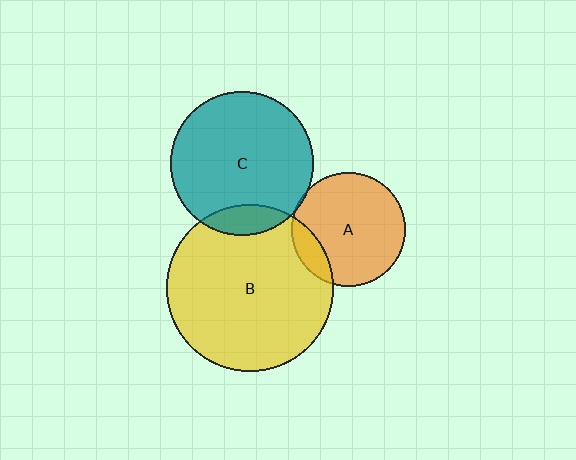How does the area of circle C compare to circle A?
Approximately 1.6 times.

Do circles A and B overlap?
Yes.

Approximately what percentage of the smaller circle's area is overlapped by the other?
Approximately 15%.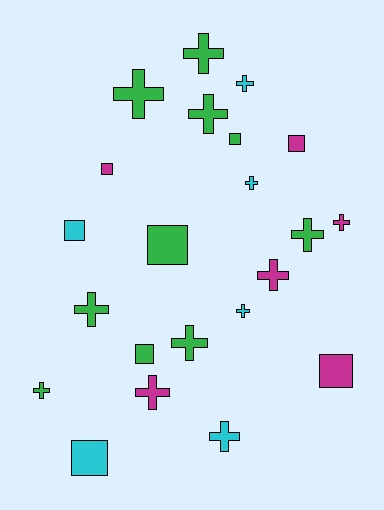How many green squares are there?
There are 3 green squares.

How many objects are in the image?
There are 22 objects.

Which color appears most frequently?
Green, with 10 objects.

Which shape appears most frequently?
Cross, with 14 objects.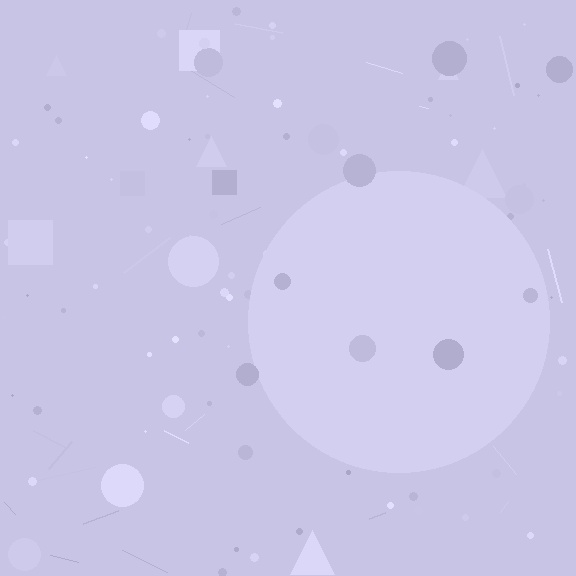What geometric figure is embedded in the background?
A circle is embedded in the background.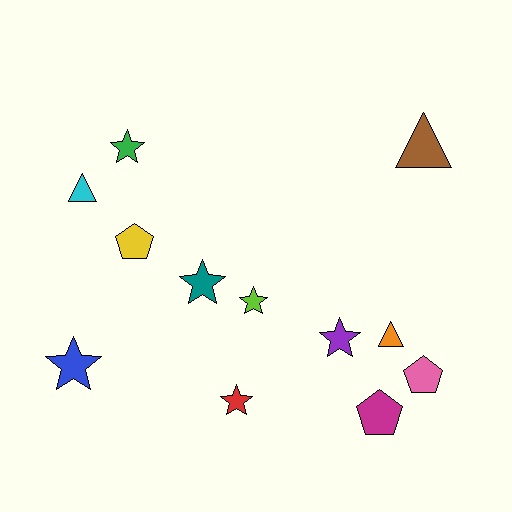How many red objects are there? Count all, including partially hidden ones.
There is 1 red object.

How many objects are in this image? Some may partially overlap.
There are 12 objects.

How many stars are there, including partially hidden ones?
There are 6 stars.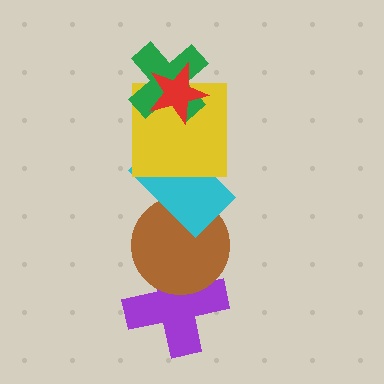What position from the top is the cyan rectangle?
The cyan rectangle is 4th from the top.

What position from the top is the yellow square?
The yellow square is 3rd from the top.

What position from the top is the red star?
The red star is 1st from the top.